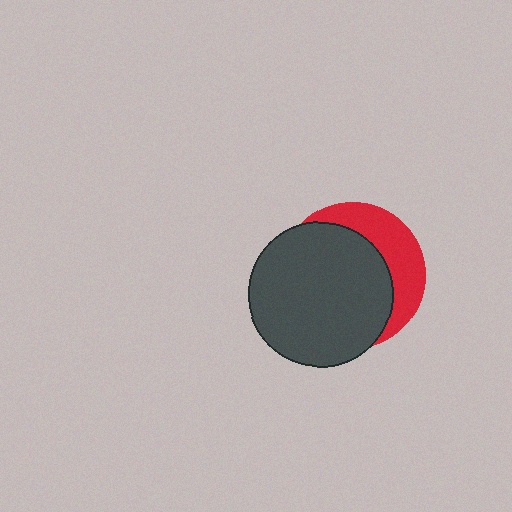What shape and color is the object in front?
The object in front is a dark gray circle.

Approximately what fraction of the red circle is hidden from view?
Roughly 67% of the red circle is hidden behind the dark gray circle.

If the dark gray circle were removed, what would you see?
You would see the complete red circle.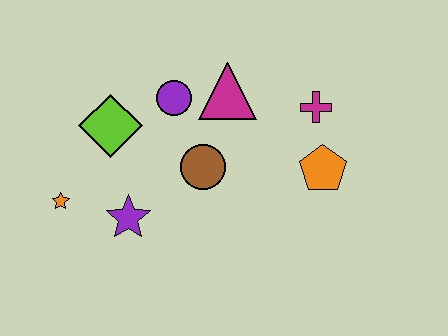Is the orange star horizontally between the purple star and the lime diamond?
No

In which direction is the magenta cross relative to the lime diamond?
The magenta cross is to the right of the lime diamond.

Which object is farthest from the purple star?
The magenta cross is farthest from the purple star.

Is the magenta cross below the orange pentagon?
No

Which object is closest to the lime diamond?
The purple circle is closest to the lime diamond.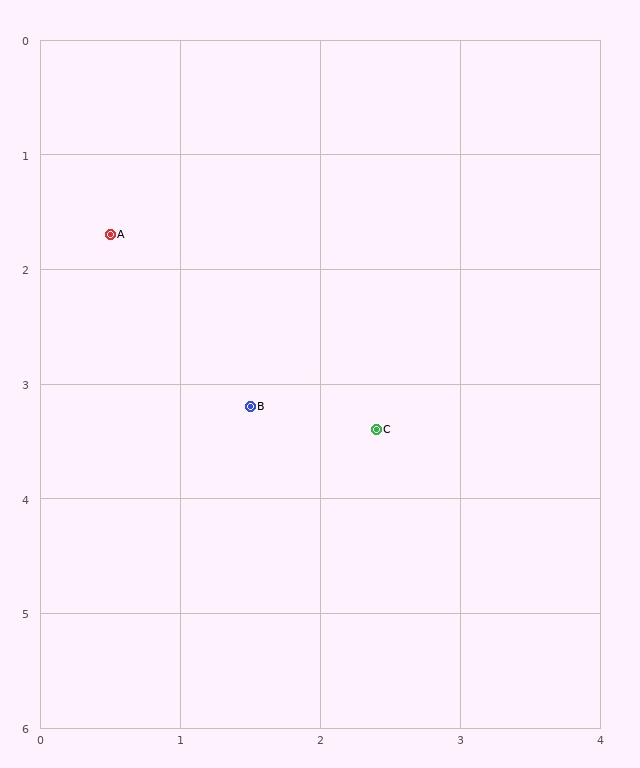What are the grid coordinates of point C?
Point C is at approximately (2.4, 3.4).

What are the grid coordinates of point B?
Point B is at approximately (1.5, 3.2).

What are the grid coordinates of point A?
Point A is at approximately (0.5, 1.7).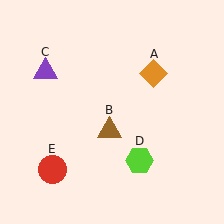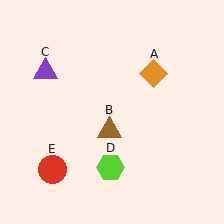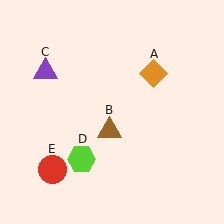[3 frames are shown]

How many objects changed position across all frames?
1 object changed position: lime hexagon (object D).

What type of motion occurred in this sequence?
The lime hexagon (object D) rotated clockwise around the center of the scene.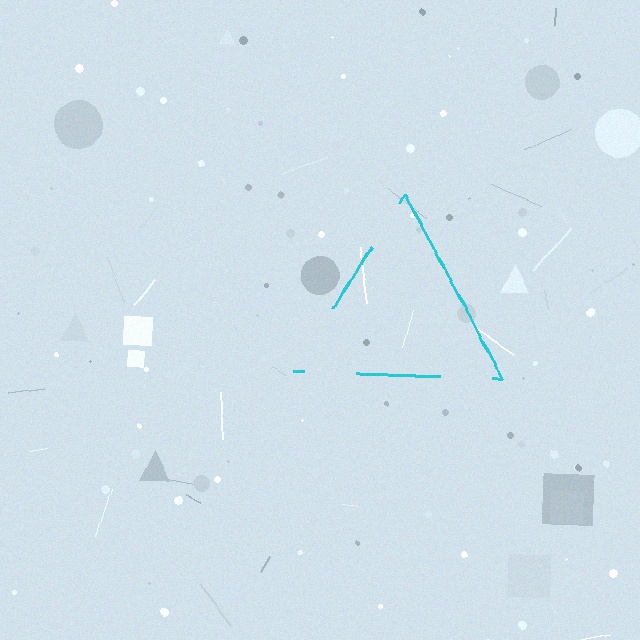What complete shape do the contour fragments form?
The contour fragments form a triangle.